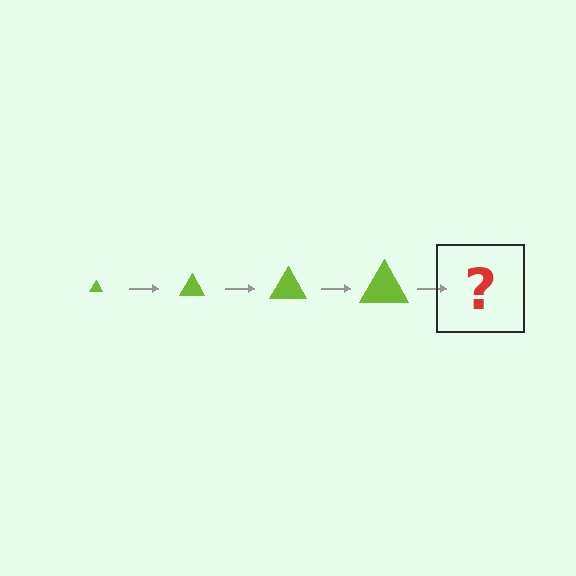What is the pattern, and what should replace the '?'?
The pattern is that the triangle gets progressively larger each step. The '?' should be a lime triangle, larger than the previous one.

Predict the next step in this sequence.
The next step is a lime triangle, larger than the previous one.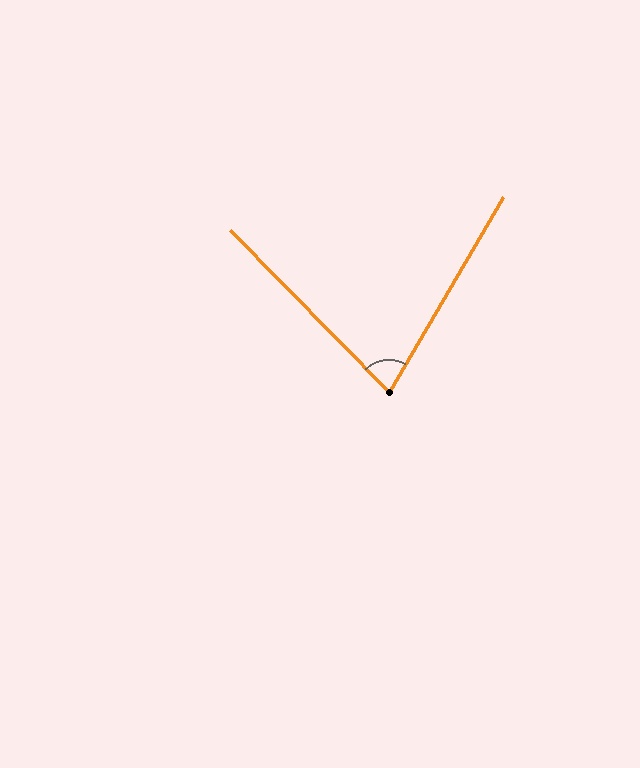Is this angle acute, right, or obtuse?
It is acute.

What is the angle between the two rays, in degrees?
Approximately 75 degrees.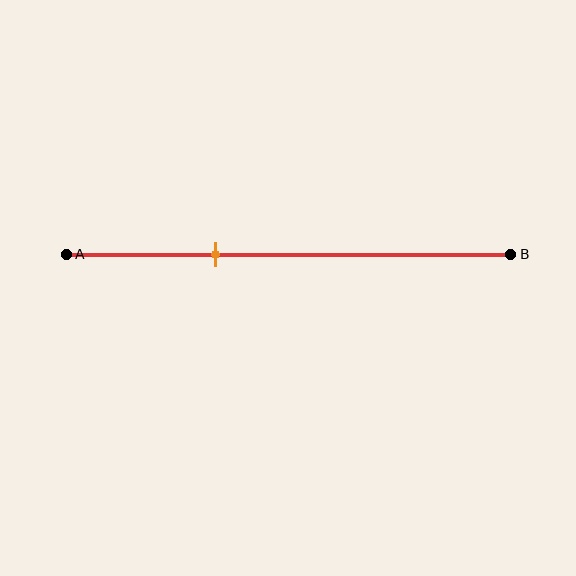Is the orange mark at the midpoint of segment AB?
No, the mark is at about 35% from A, not at the 50% midpoint.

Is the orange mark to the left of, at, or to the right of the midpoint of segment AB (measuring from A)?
The orange mark is to the left of the midpoint of segment AB.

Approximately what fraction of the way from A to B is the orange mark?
The orange mark is approximately 35% of the way from A to B.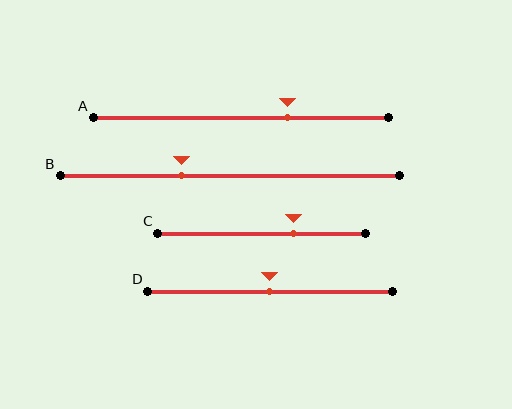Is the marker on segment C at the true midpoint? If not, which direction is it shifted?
No, the marker on segment C is shifted to the right by about 15% of the segment length.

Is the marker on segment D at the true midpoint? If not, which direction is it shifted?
Yes, the marker on segment D is at the true midpoint.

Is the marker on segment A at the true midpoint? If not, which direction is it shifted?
No, the marker on segment A is shifted to the right by about 16% of the segment length.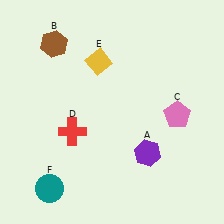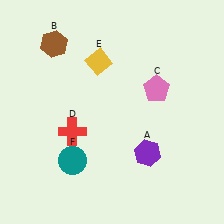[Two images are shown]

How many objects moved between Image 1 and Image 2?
2 objects moved between the two images.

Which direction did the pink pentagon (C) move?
The pink pentagon (C) moved up.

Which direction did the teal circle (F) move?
The teal circle (F) moved up.